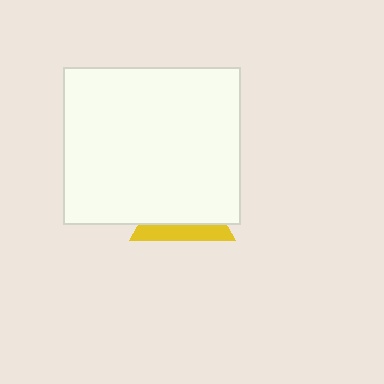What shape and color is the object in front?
The object in front is a white rectangle.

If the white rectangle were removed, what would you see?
You would see the complete yellow triangle.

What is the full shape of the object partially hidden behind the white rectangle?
The partially hidden object is a yellow triangle.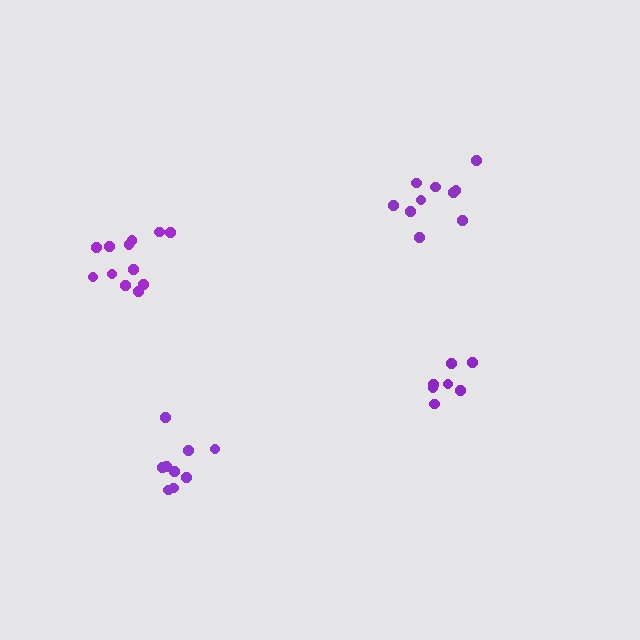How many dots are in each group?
Group 1: 12 dots, Group 2: 7 dots, Group 3: 10 dots, Group 4: 9 dots (38 total).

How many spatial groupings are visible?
There are 4 spatial groupings.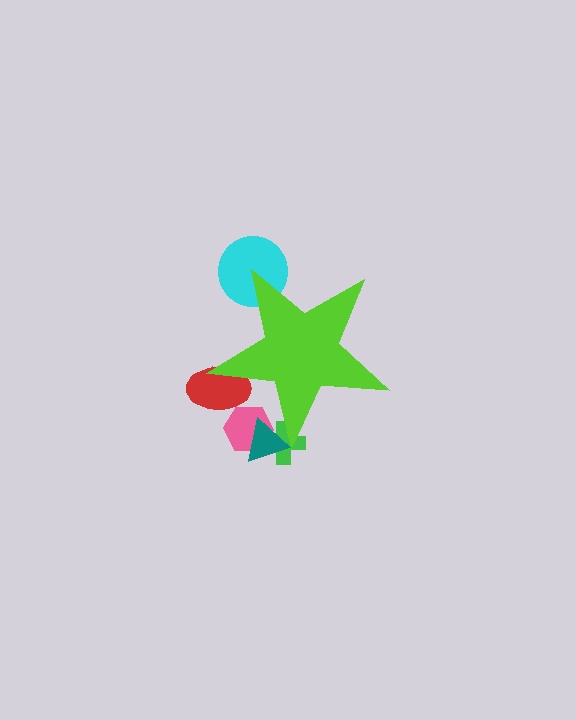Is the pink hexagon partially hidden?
Yes, the pink hexagon is partially hidden behind the lime star.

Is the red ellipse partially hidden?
Yes, the red ellipse is partially hidden behind the lime star.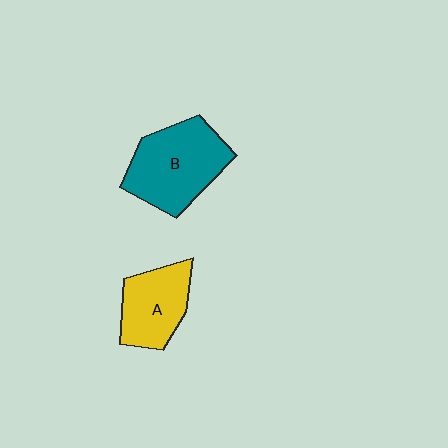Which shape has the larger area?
Shape B (teal).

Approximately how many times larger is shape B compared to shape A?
Approximately 1.4 times.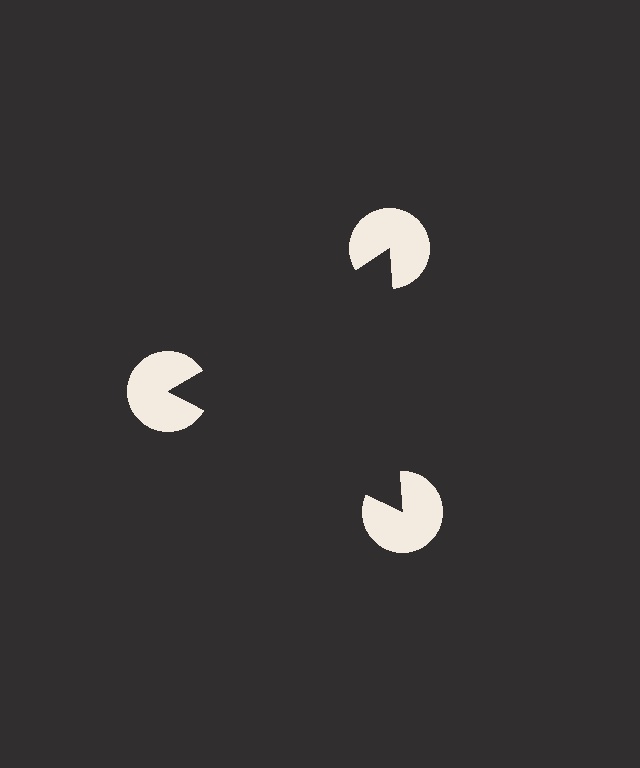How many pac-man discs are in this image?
There are 3 — one at each vertex of the illusory triangle.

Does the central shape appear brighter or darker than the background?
It typically appears slightly darker than the background, even though no actual brightness change is drawn.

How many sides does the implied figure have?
3 sides.